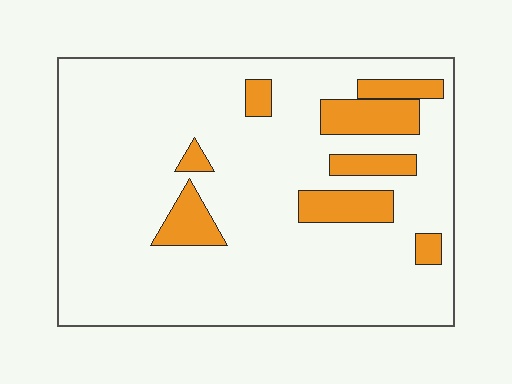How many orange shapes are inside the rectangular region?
8.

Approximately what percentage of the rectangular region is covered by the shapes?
Approximately 15%.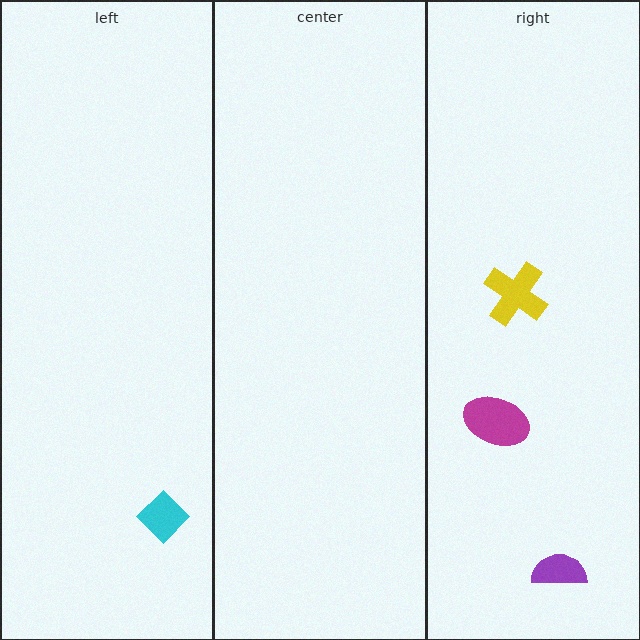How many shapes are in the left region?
1.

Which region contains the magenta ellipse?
The right region.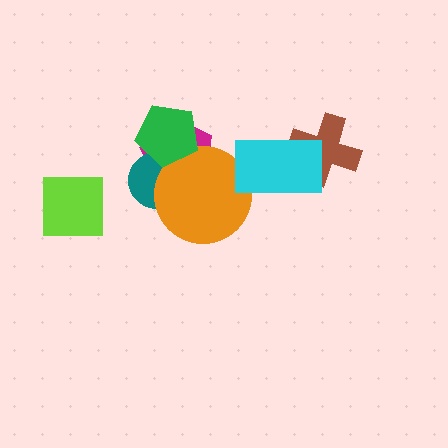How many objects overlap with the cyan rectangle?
2 objects overlap with the cyan rectangle.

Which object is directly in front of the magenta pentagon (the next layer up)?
The teal circle is directly in front of the magenta pentagon.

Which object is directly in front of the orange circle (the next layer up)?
The green pentagon is directly in front of the orange circle.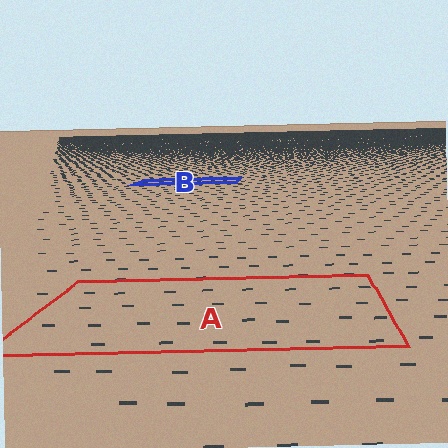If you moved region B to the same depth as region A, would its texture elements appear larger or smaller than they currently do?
They would appear larger. At a closer depth, the same texture elements are projected at a bigger on-screen size.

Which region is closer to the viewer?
Region A is closer. The texture elements there are larger and more spread out.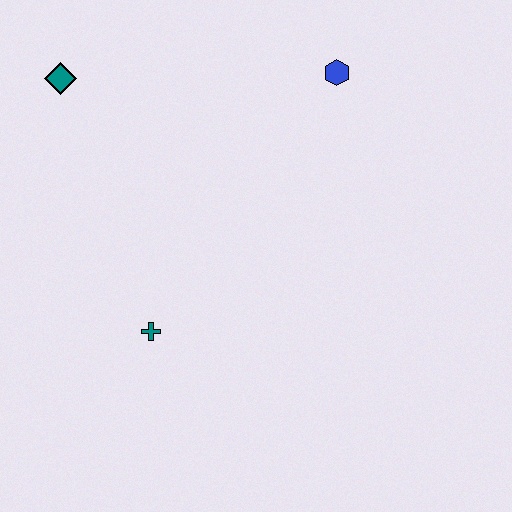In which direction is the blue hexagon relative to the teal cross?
The blue hexagon is above the teal cross.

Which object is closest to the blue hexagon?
The teal diamond is closest to the blue hexagon.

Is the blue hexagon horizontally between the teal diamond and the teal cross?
No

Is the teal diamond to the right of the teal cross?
No